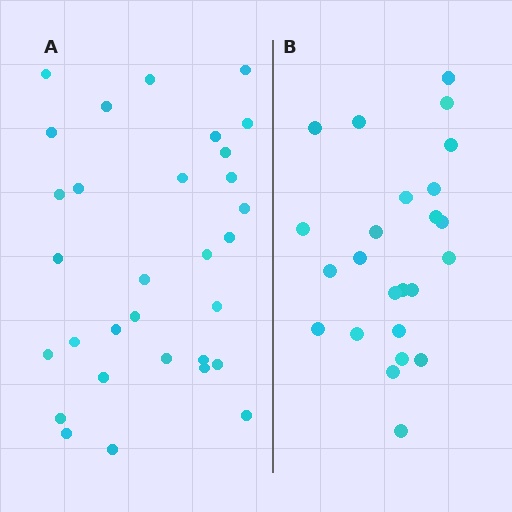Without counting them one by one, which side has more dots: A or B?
Region A (the left region) has more dots.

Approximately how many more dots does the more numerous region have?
Region A has roughly 8 or so more dots than region B.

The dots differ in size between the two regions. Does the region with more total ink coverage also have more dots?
No. Region B has more total ink coverage because its dots are larger, but region A actually contains more individual dots. Total area can be misleading — the number of items is what matters here.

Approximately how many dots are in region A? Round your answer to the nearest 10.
About 30 dots. (The exact count is 31, which rounds to 30.)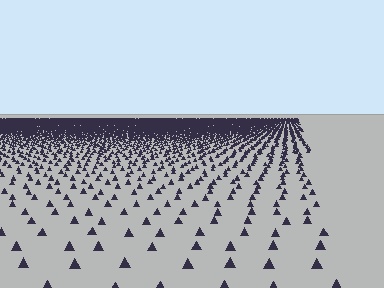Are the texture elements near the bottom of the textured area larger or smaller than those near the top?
Larger. Near the bottom, elements are closer to the viewer and appear at a bigger on-screen size.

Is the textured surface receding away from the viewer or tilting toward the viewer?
The surface is receding away from the viewer. Texture elements get smaller and denser toward the top.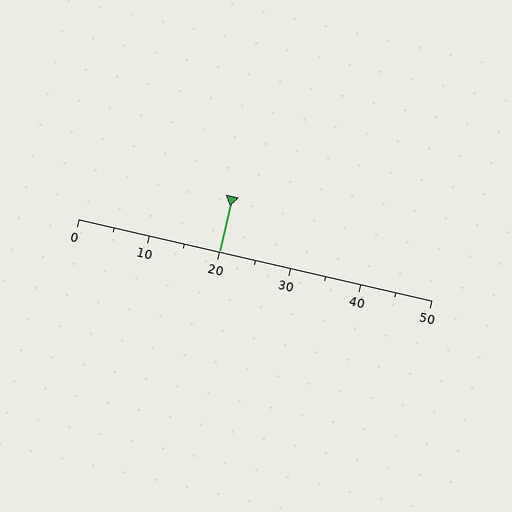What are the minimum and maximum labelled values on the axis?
The axis runs from 0 to 50.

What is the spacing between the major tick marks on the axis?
The major ticks are spaced 10 apart.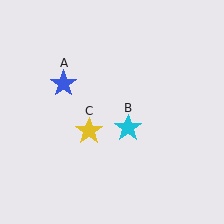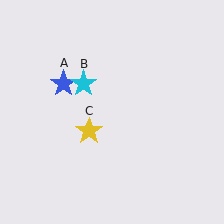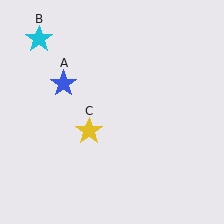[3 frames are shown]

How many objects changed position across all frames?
1 object changed position: cyan star (object B).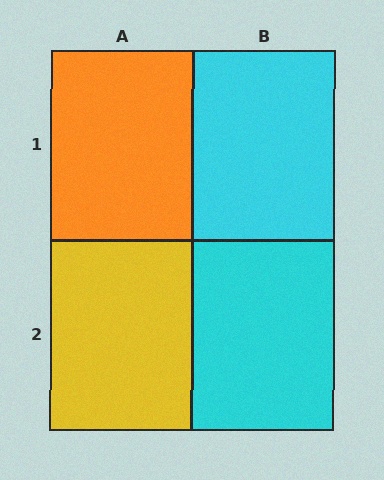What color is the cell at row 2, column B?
Cyan.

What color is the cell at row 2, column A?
Yellow.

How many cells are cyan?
2 cells are cyan.